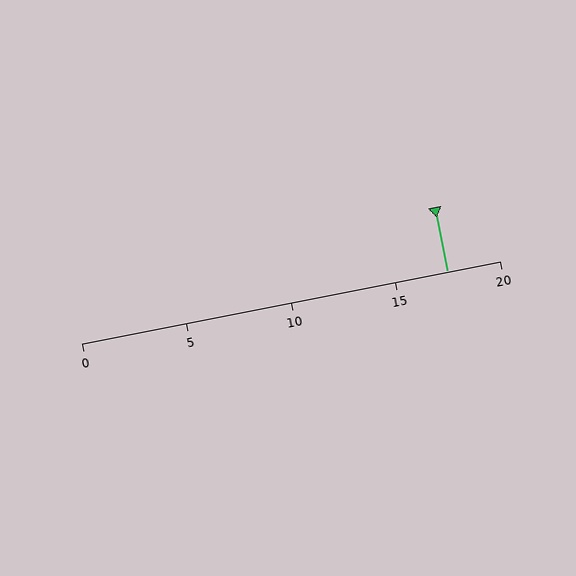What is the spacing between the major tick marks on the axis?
The major ticks are spaced 5 apart.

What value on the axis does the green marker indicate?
The marker indicates approximately 17.5.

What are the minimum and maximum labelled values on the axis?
The axis runs from 0 to 20.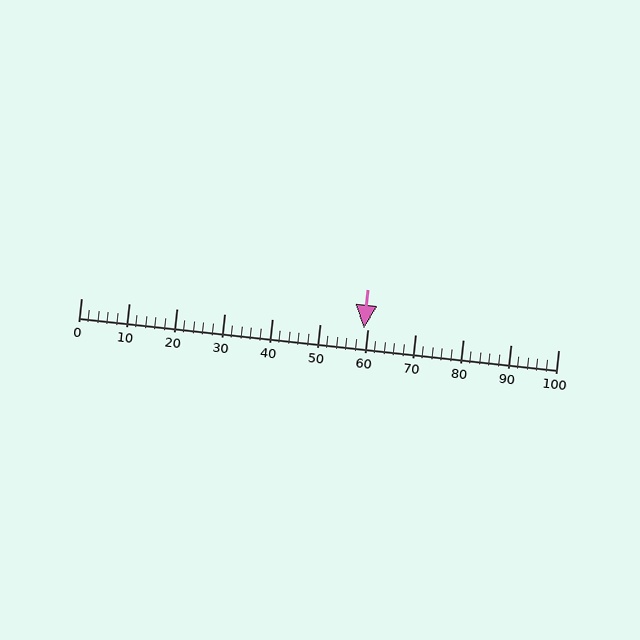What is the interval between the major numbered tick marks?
The major tick marks are spaced 10 units apart.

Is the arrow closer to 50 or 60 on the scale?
The arrow is closer to 60.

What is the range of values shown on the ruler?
The ruler shows values from 0 to 100.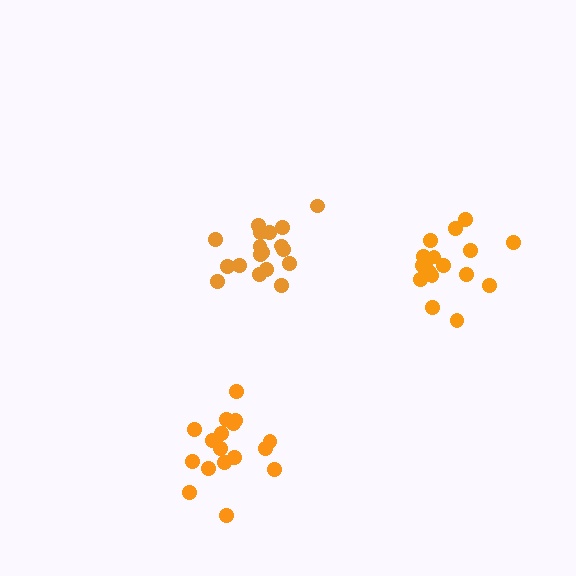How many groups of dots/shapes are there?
There are 3 groups.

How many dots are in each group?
Group 1: 17 dots, Group 2: 17 dots, Group 3: 18 dots (52 total).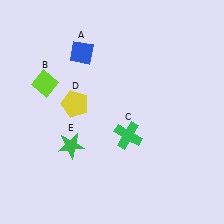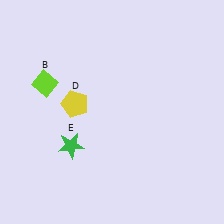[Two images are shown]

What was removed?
The green cross (C), the blue diamond (A) were removed in Image 2.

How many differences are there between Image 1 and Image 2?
There are 2 differences between the two images.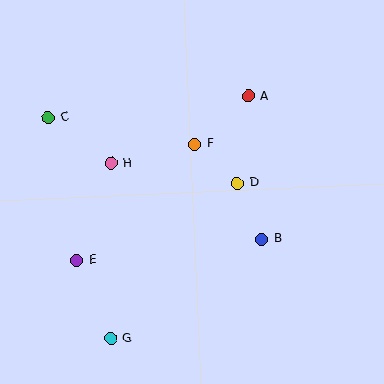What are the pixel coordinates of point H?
Point H is at (111, 163).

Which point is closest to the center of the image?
Point D at (237, 183) is closest to the center.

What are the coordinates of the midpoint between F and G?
The midpoint between F and G is at (153, 241).